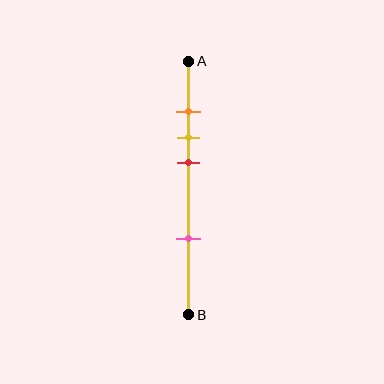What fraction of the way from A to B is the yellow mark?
The yellow mark is approximately 30% (0.3) of the way from A to B.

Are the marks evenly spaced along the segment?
No, the marks are not evenly spaced.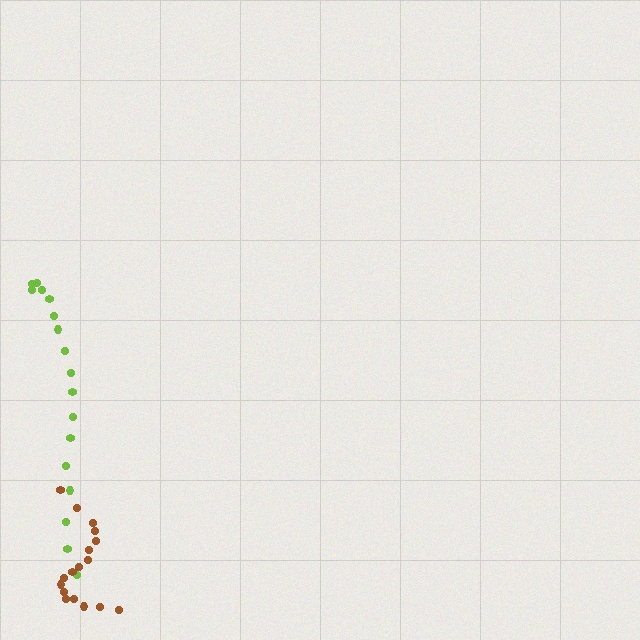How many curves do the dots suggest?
There are 2 distinct paths.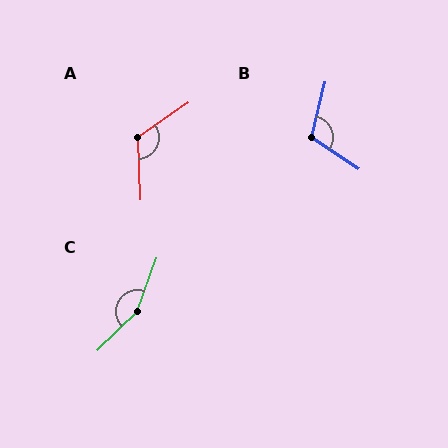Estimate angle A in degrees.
Approximately 123 degrees.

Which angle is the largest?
C, at approximately 155 degrees.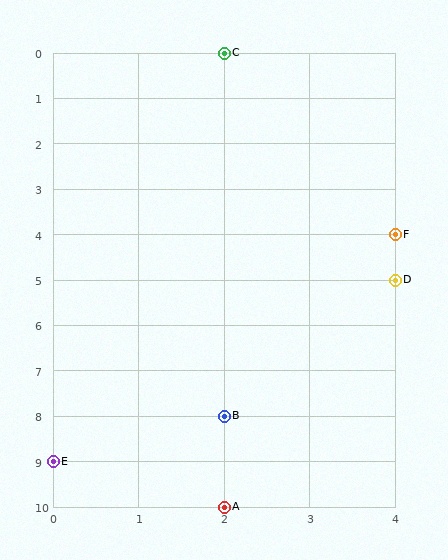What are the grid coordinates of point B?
Point B is at grid coordinates (2, 8).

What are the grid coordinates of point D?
Point D is at grid coordinates (4, 5).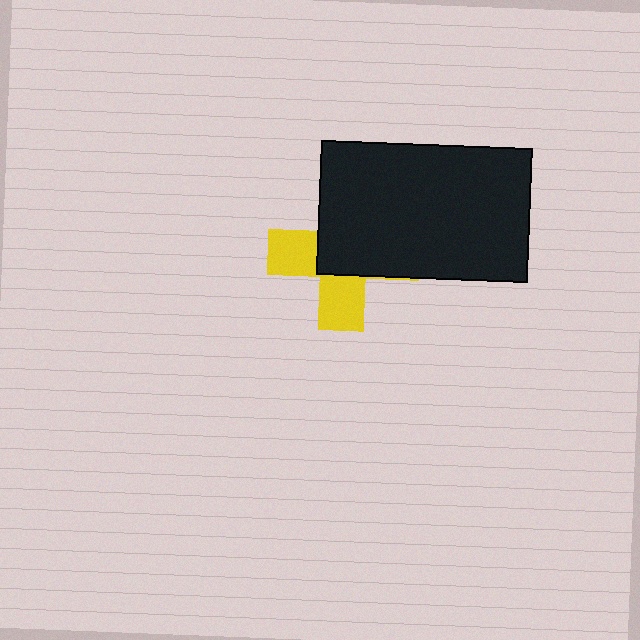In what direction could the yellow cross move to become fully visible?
The yellow cross could move toward the lower-left. That would shift it out from behind the black rectangle entirely.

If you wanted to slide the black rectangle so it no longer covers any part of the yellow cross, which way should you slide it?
Slide it toward the upper-right — that is the most direct way to separate the two shapes.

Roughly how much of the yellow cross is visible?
A small part of it is visible (roughly 41%).